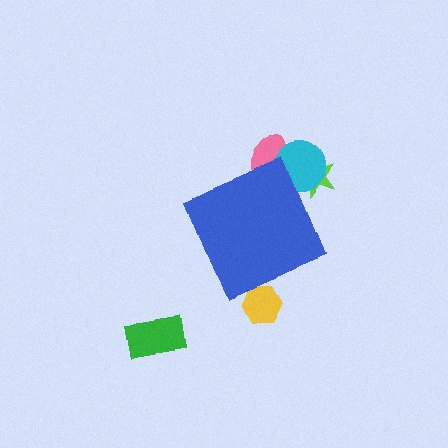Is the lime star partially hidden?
Yes, the lime star is partially hidden behind the blue diamond.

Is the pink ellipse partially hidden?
Yes, the pink ellipse is partially hidden behind the blue diamond.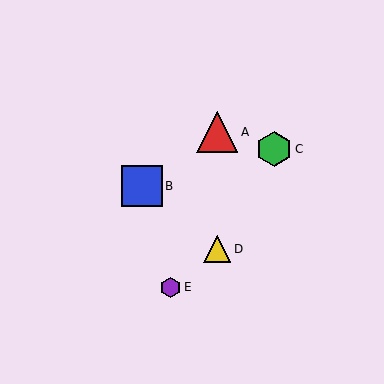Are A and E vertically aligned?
No, A is at x≈217 and E is at x≈171.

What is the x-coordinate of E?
Object E is at x≈171.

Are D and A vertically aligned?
Yes, both are at x≈217.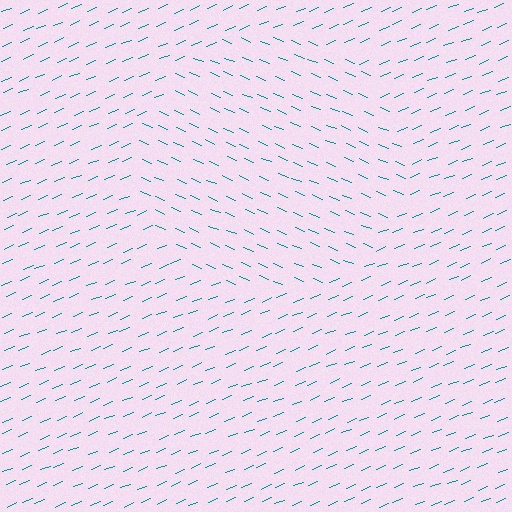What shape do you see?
I see a circle.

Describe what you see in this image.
The image is filled with small teal line segments. A circle region in the image has lines oriented differently from the surrounding lines, creating a visible texture boundary.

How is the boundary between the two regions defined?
The boundary is defined purely by a change in line orientation (approximately 45 degrees difference). All lines are the same color and thickness.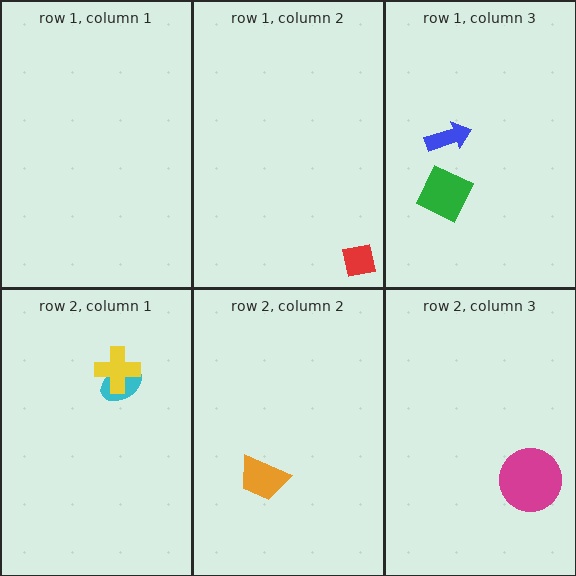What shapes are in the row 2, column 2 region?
The orange trapezoid.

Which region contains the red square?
The row 1, column 2 region.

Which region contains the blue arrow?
The row 1, column 3 region.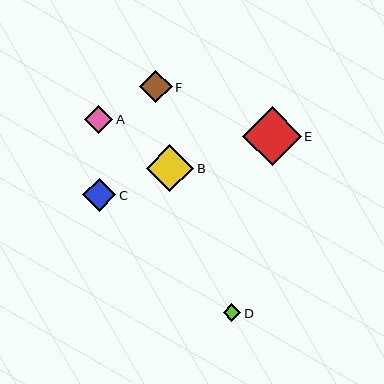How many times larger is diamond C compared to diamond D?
Diamond C is approximately 1.9 times the size of diamond D.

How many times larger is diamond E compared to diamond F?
Diamond E is approximately 1.8 times the size of diamond F.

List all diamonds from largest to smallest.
From largest to smallest: E, B, C, F, A, D.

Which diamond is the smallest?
Diamond D is the smallest with a size of approximately 18 pixels.